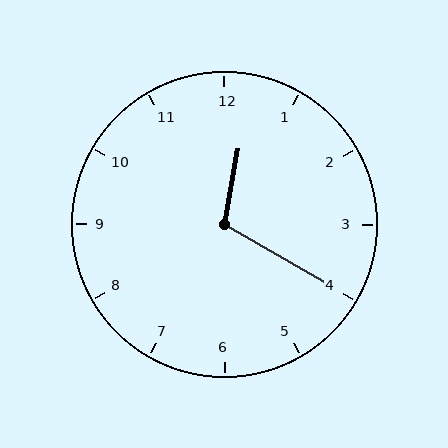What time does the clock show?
12:20.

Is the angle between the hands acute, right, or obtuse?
It is obtuse.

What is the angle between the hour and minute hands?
Approximately 110 degrees.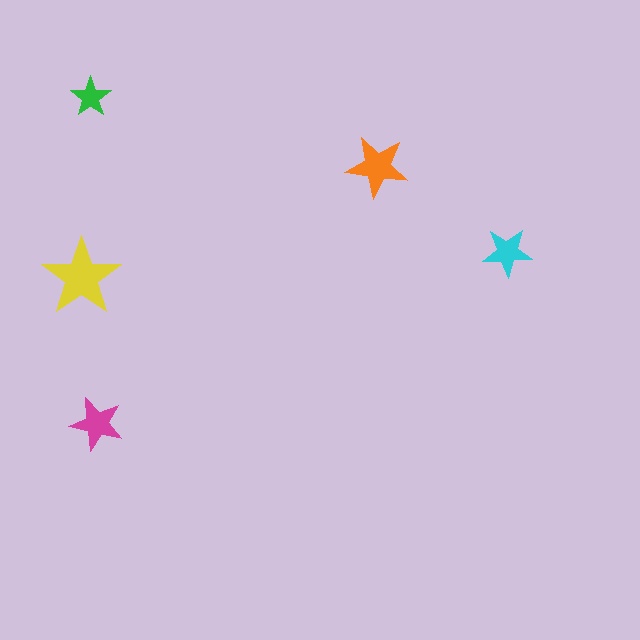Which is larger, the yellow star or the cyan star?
The yellow one.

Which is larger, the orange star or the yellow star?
The yellow one.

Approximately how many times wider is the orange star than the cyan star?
About 1.5 times wider.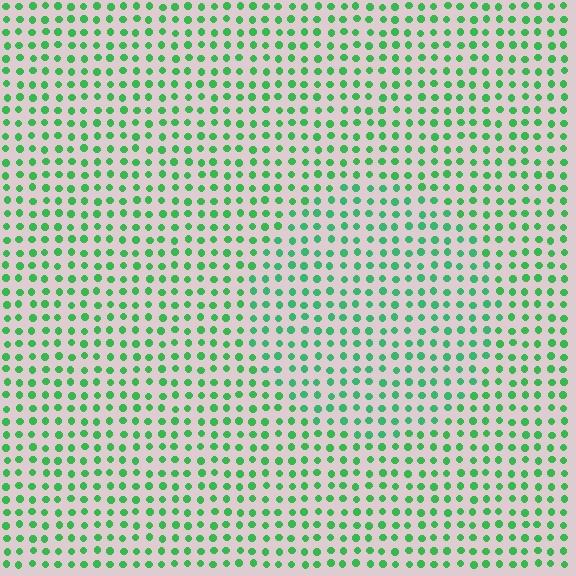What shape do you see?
I see a circle.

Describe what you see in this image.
The image is filled with small green elements in a uniform arrangement. A circle-shaped region is visible where the elements are tinted to a slightly different hue, forming a subtle color boundary.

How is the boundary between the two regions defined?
The boundary is defined purely by a slight shift in hue (about 16 degrees). Spacing, size, and orientation are identical on both sides.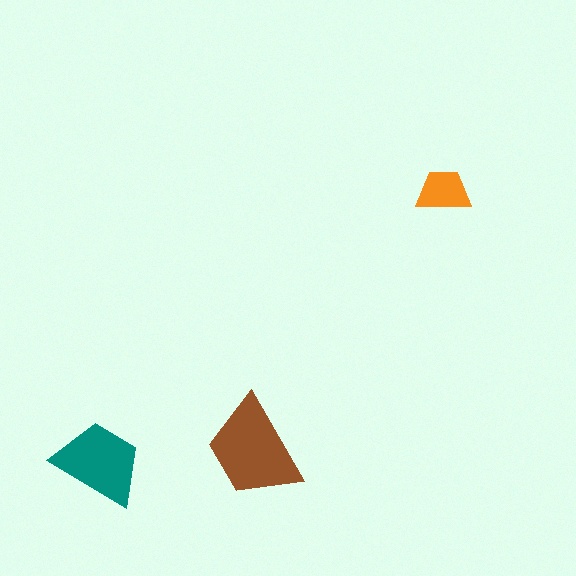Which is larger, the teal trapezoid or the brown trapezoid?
The brown one.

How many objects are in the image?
There are 3 objects in the image.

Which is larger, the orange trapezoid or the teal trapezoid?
The teal one.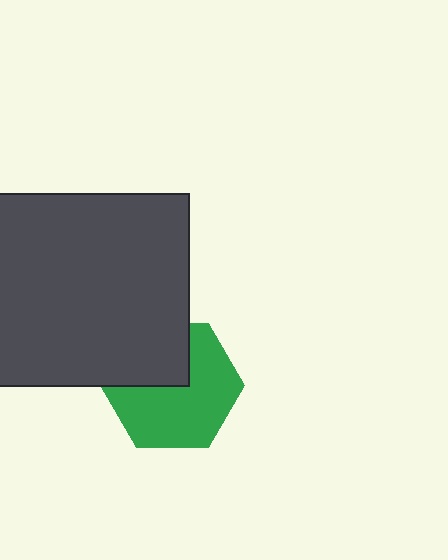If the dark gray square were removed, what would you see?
You would see the complete green hexagon.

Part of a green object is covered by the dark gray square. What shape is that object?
It is a hexagon.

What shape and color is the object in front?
The object in front is a dark gray square.